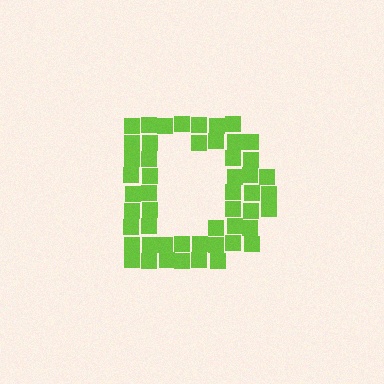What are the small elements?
The small elements are squares.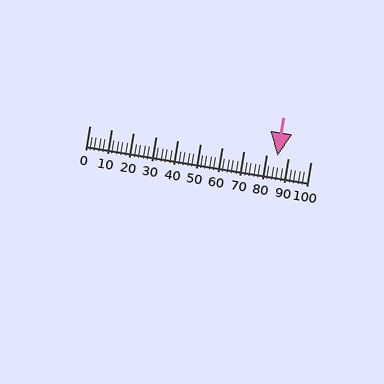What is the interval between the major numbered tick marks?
The major tick marks are spaced 10 units apart.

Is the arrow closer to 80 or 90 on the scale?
The arrow is closer to 90.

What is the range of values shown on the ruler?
The ruler shows values from 0 to 100.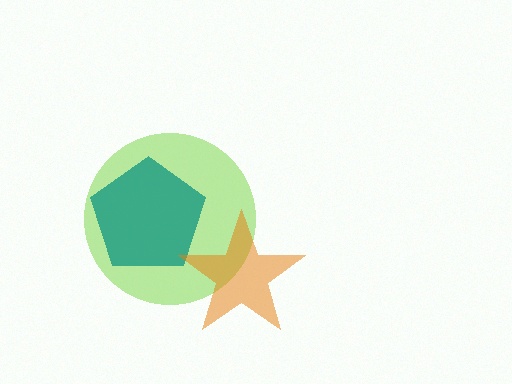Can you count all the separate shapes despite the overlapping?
Yes, there are 3 separate shapes.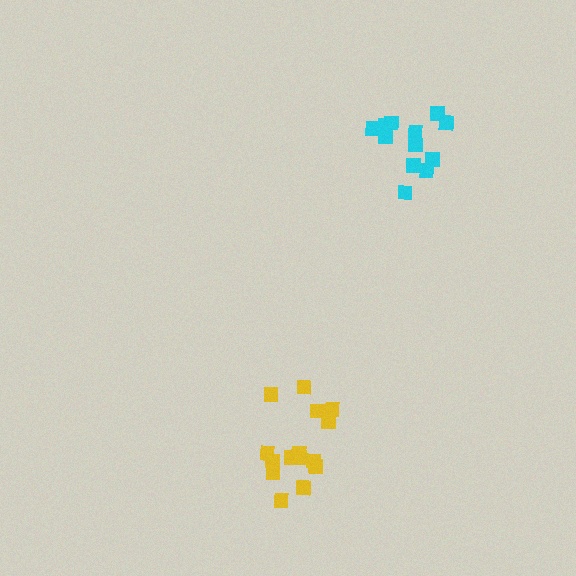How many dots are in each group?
Group 1: 15 dots, Group 2: 12 dots (27 total).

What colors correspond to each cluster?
The clusters are colored: yellow, cyan.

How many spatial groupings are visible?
There are 2 spatial groupings.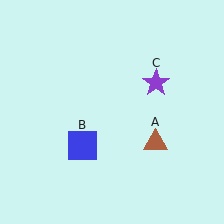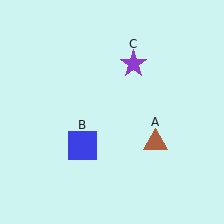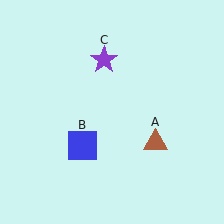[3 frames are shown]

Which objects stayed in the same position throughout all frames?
Brown triangle (object A) and blue square (object B) remained stationary.